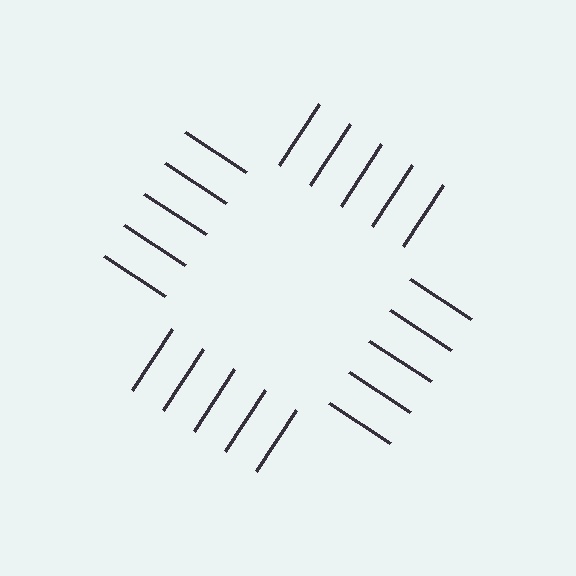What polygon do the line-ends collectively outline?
An illusory square — the line segments terminate on its edges but no continuous stroke is drawn.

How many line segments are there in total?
20 — 5 along each of the 4 edges.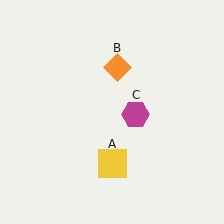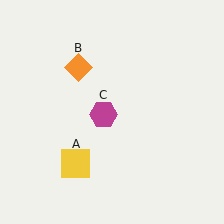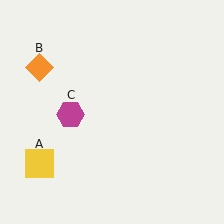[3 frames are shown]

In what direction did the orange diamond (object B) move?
The orange diamond (object B) moved left.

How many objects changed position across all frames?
3 objects changed position: yellow square (object A), orange diamond (object B), magenta hexagon (object C).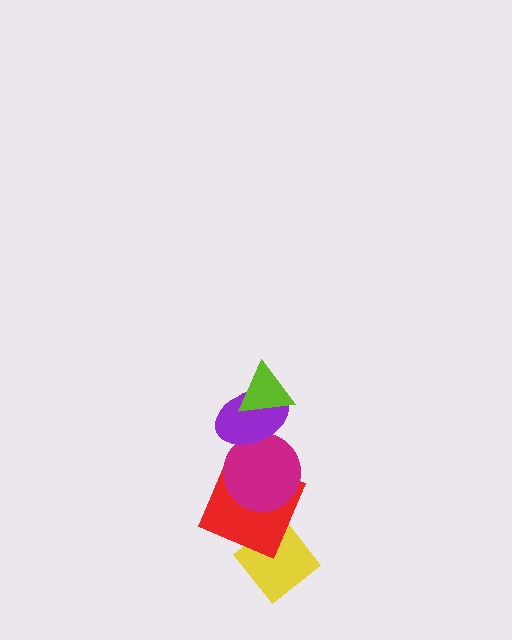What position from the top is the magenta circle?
The magenta circle is 3rd from the top.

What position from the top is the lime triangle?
The lime triangle is 1st from the top.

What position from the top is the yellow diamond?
The yellow diamond is 5th from the top.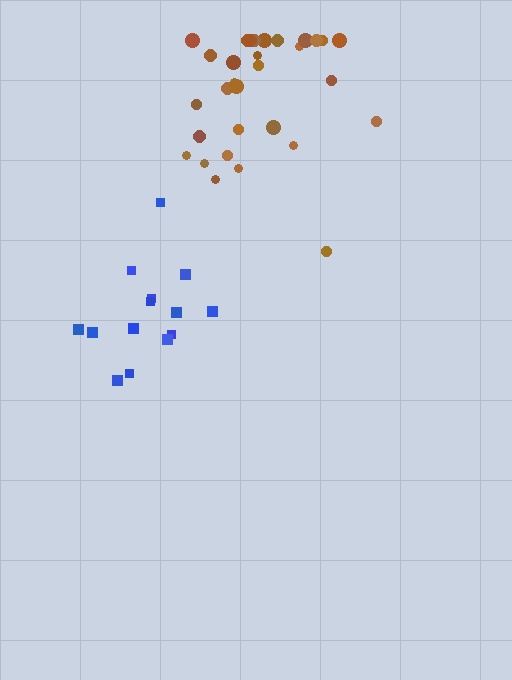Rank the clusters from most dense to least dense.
brown, blue.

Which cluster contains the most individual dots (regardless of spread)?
Brown (31).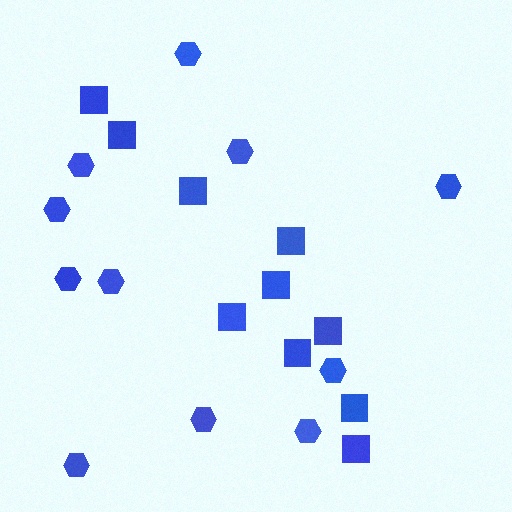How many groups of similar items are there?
There are 2 groups: one group of hexagons (11) and one group of squares (10).